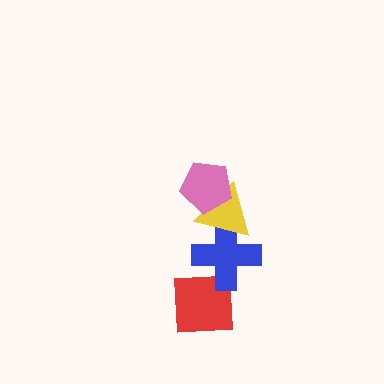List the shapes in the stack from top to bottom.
From top to bottom: the pink pentagon, the yellow triangle, the blue cross, the red square.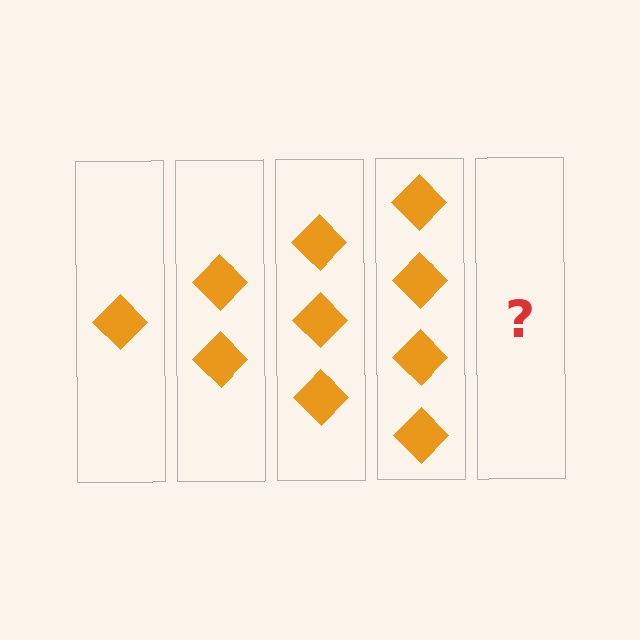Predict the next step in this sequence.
The next step is 5 diamonds.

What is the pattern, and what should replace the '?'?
The pattern is that each step adds one more diamond. The '?' should be 5 diamonds.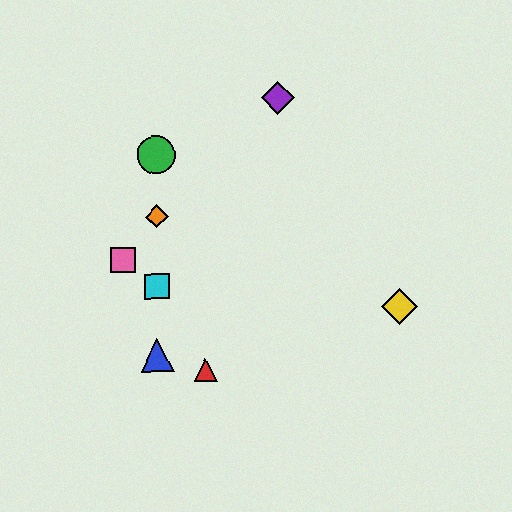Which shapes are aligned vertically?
The blue triangle, the green circle, the orange diamond, the cyan square are aligned vertically.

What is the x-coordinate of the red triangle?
The red triangle is at x≈206.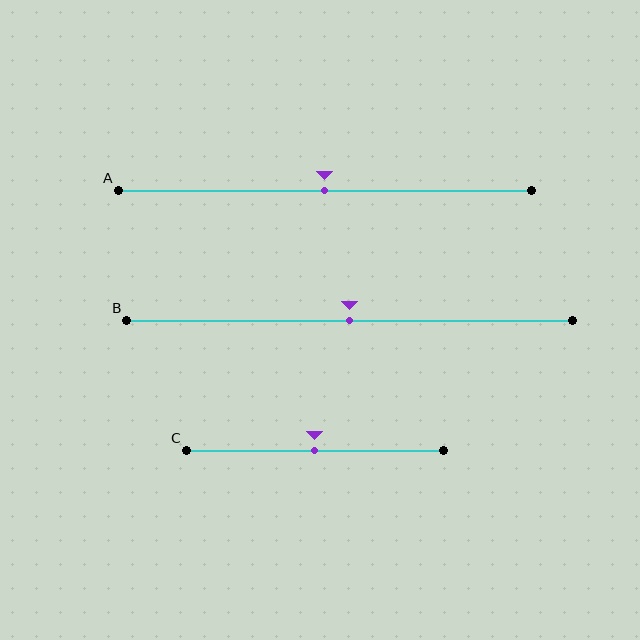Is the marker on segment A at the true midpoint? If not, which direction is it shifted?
Yes, the marker on segment A is at the true midpoint.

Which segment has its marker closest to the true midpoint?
Segment A has its marker closest to the true midpoint.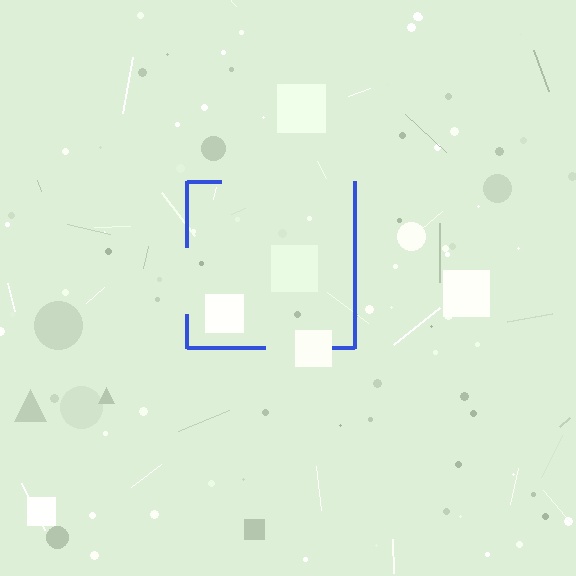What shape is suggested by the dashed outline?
The dashed outline suggests a square.